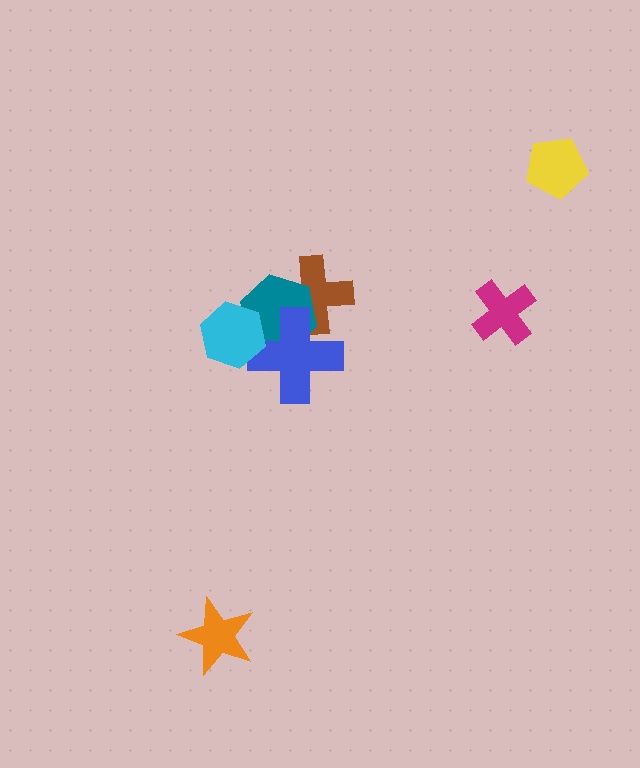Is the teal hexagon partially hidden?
Yes, it is partially covered by another shape.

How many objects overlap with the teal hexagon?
3 objects overlap with the teal hexagon.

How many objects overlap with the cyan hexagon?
2 objects overlap with the cyan hexagon.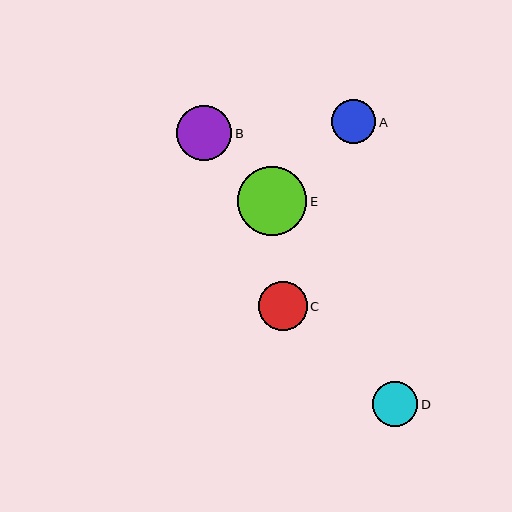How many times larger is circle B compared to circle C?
Circle B is approximately 1.1 times the size of circle C.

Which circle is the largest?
Circle E is the largest with a size of approximately 70 pixels.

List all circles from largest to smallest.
From largest to smallest: E, B, C, D, A.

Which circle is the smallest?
Circle A is the smallest with a size of approximately 44 pixels.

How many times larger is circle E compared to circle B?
Circle E is approximately 1.3 times the size of circle B.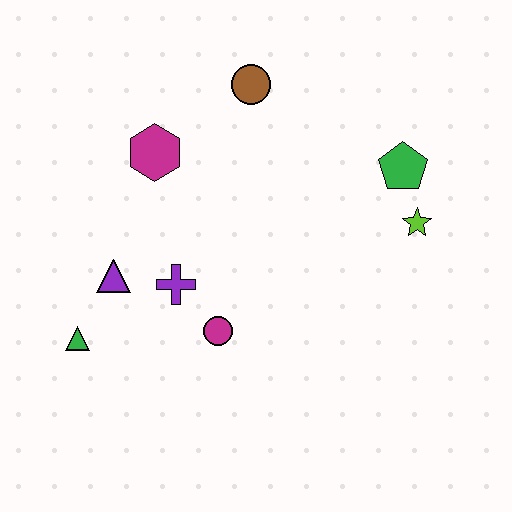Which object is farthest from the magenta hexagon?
The lime star is farthest from the magenta hexagon.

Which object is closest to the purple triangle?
The purple cross is closest to the purple triangle.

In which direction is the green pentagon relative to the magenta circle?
The green pentagon is to the right of the magenta circle.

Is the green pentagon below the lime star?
No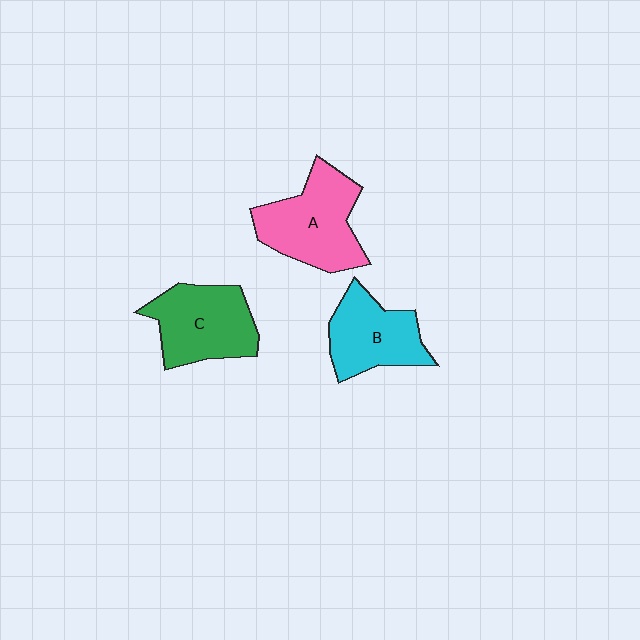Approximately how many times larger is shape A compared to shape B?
Approximately 1.2 times.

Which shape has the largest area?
Shape A (pink).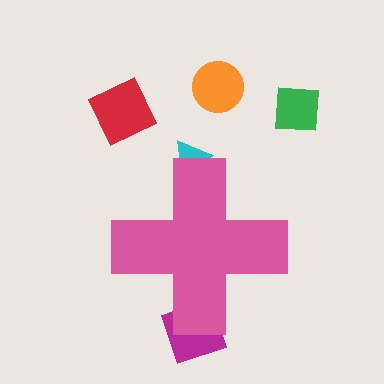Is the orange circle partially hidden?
No, the orange circle is fully visible.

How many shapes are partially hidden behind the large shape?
2 shapes are partially hidden.